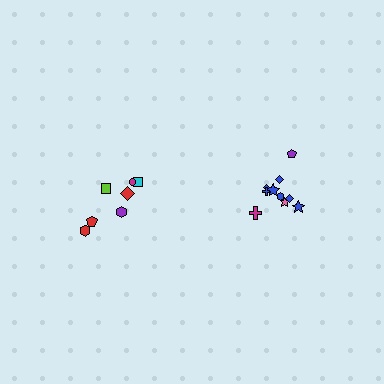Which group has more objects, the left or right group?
The right group.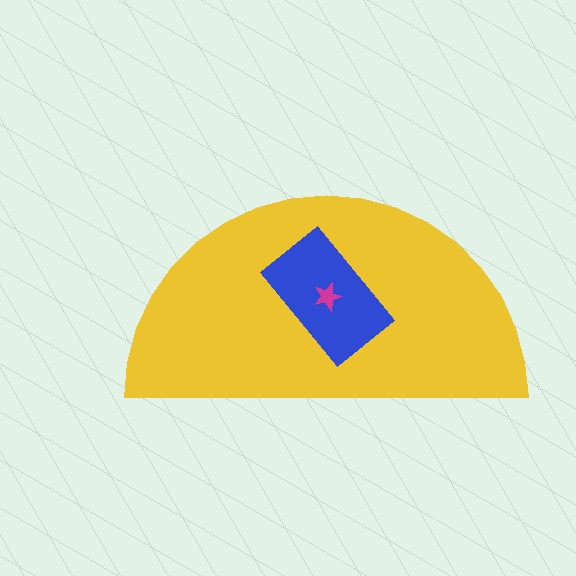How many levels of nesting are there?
3.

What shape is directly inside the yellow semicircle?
The blue rectangle.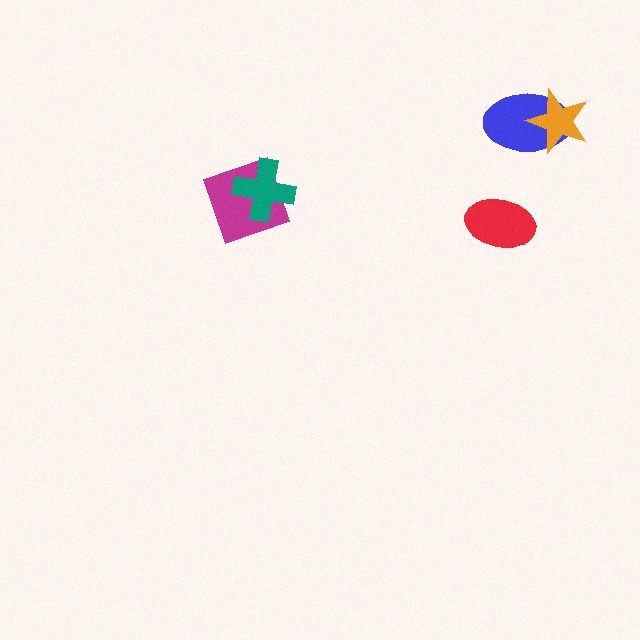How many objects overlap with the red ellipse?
0 objects overlap with the red ellipse.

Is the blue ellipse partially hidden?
Yes, it is partially covered by another shape.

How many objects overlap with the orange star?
1 object overlaps with the orange star.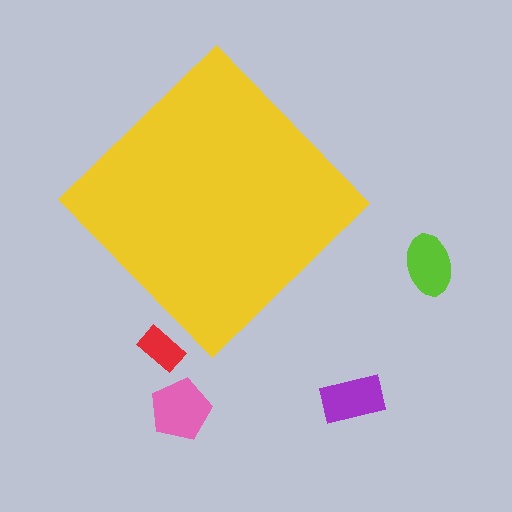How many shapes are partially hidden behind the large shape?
0 shapes are partially hidden.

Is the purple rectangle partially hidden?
No, the purple rectangle is fully visible.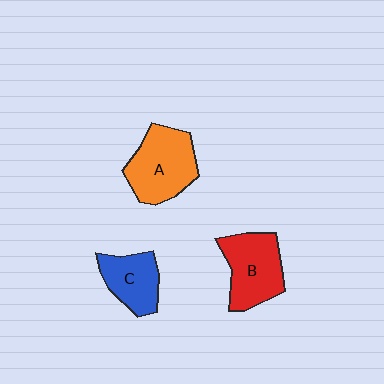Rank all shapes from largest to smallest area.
From largest to smallest: A (orange), B (red), C (blue).